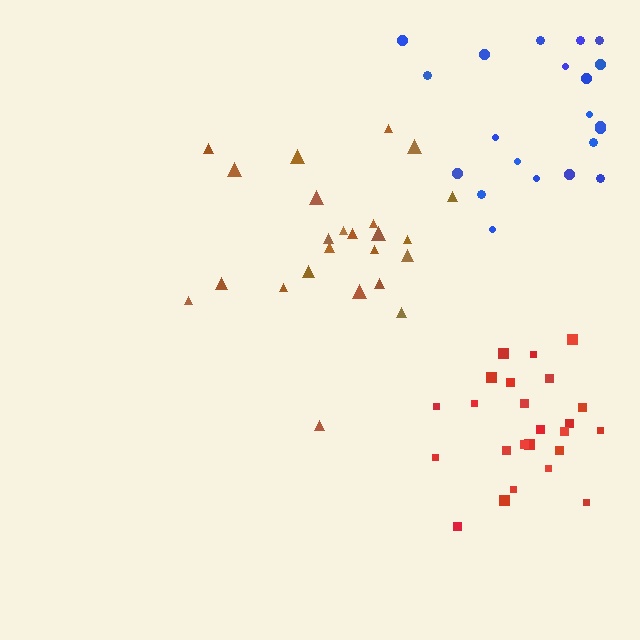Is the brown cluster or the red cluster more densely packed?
Red.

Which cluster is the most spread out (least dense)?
Blue.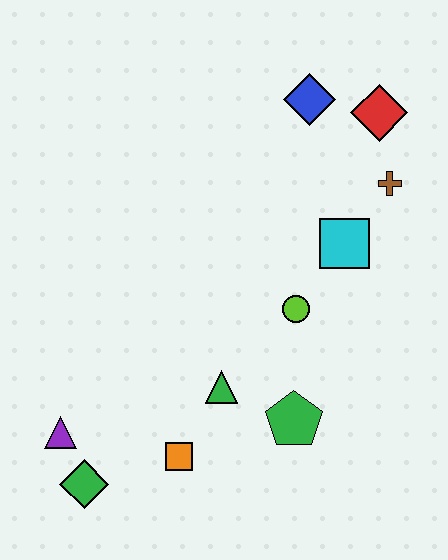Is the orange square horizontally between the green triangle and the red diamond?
No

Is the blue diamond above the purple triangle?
Yes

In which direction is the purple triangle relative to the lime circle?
The purple triangle is to the left of the lime circle.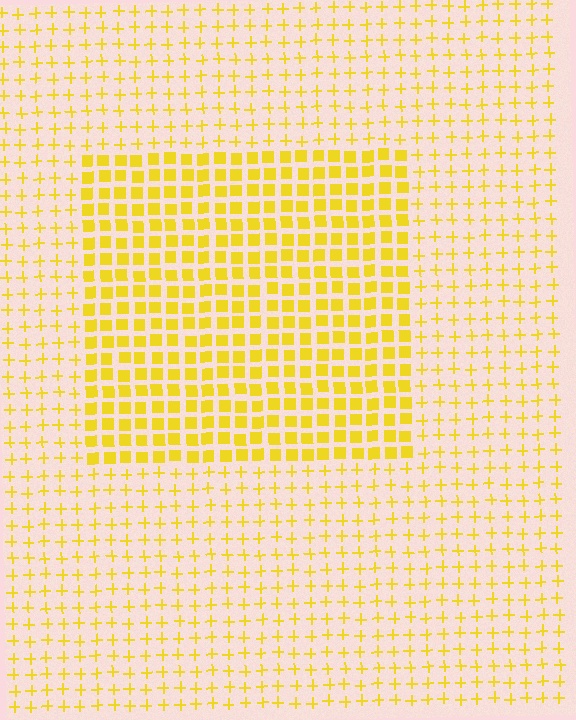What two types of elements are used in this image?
The image uses squares inside the rectangle region and plus signs outside it.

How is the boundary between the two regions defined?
The boundary is defined by a change in element shape: squares inside vs. plus signs outside. All elements share the same color and spacing.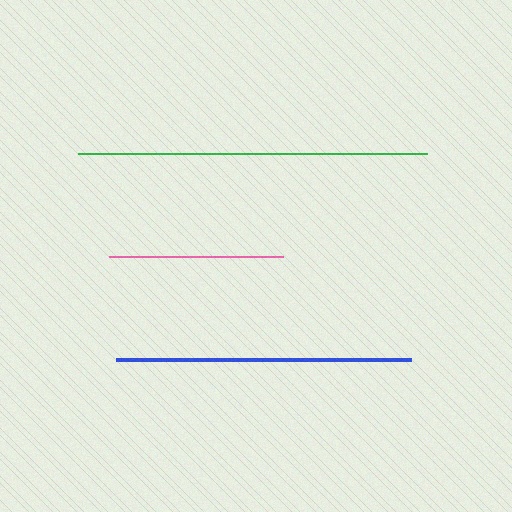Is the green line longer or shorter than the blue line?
The green line is longer than the blue line.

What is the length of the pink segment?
The pink segment is approximately 174 pixels long.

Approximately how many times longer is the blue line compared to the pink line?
The blue line is approximately 1.7 times the length of the pink line.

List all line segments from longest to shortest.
From longest to shortest: green, blue, pink.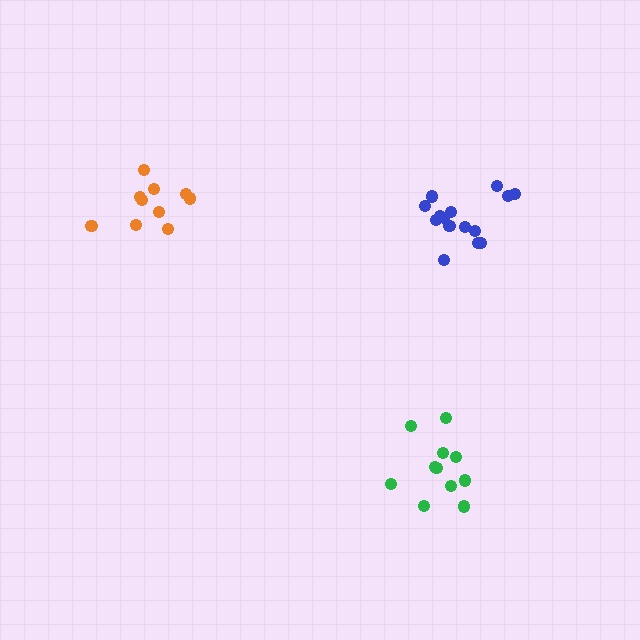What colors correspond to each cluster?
The clusters are colored: blue, green, orange.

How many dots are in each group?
Group 1: 15 dots, Group 2: 11 dots, Group 3: 10 dots (36 total).